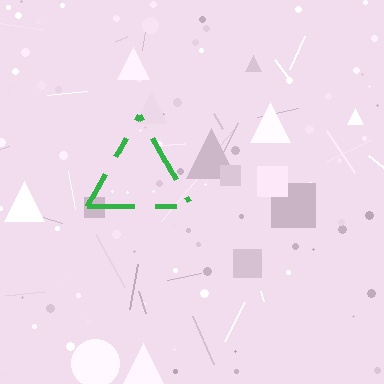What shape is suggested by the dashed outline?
The dashed outline suggests a triangle.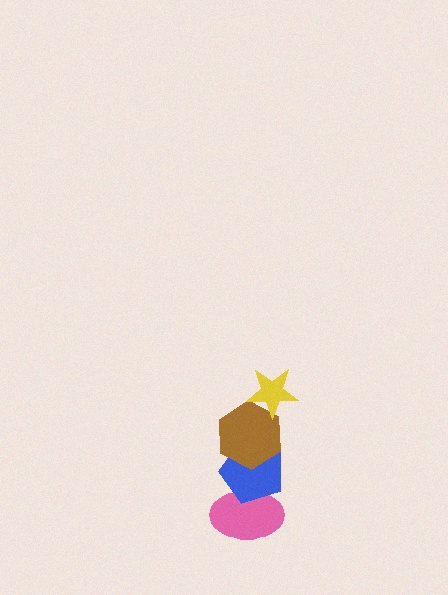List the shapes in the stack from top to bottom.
From top to bottom: the yellow star, the brown hexagon, the blue pentagon, the pink ellipse.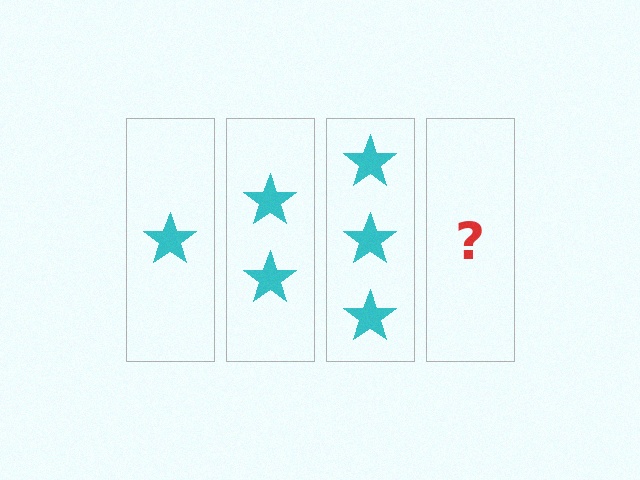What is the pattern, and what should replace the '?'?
The pattern is that each step adds one more star. The '?' should be 4 stars.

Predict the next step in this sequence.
The next step is 4 stars.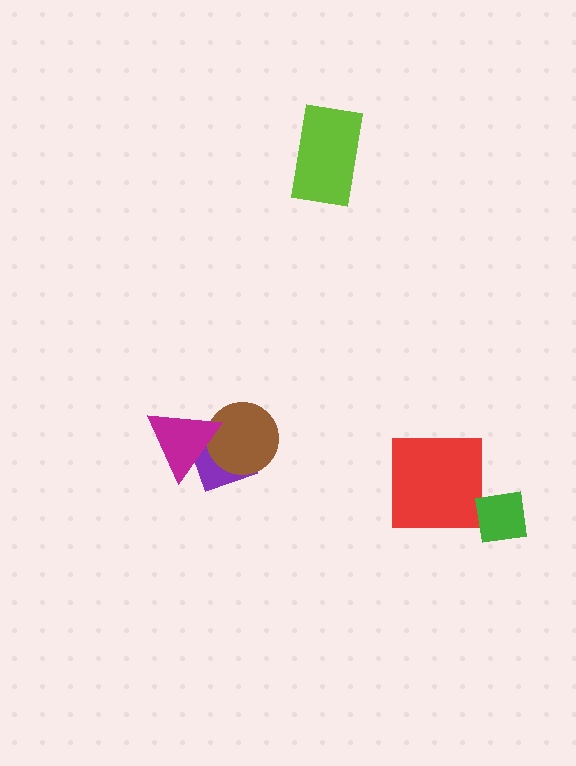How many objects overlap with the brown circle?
2 objects overlap with the brown circle.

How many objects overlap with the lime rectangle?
0 objects overlap with the lime rectangle.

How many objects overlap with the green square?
0 objects overlap with the green square.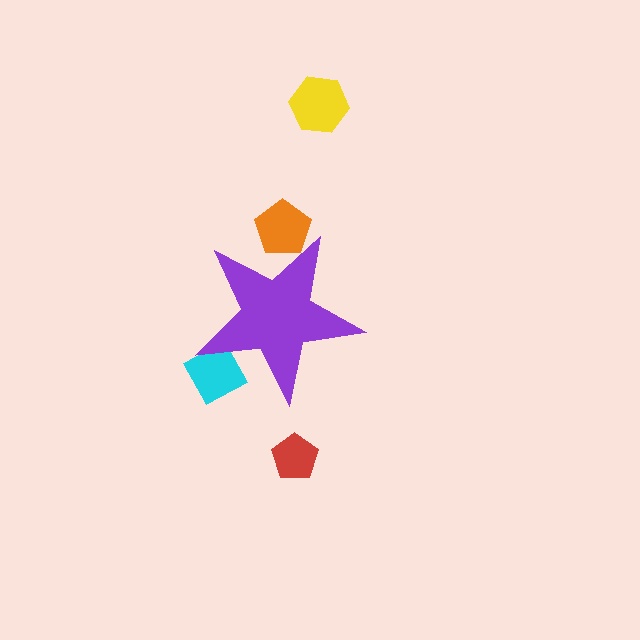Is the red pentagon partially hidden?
No, the red pentagon is fully visible.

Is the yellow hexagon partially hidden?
No, the yellow hexagon is fully visible.